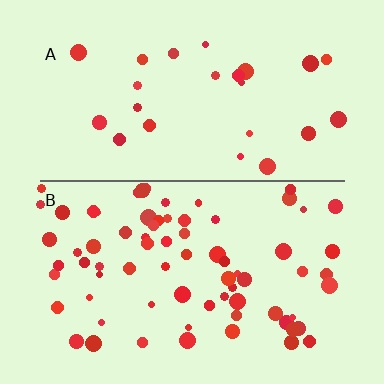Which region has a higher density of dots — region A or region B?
B (the bottom).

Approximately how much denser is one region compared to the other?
Approximately 3.0× — region B over region A.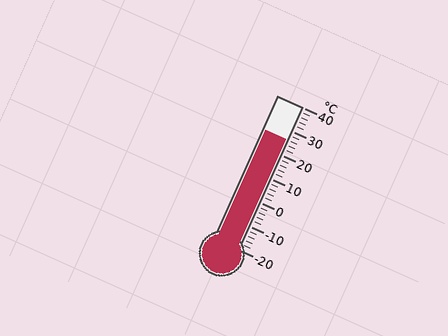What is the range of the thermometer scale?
The thermometer scale ranges from -20°C to 40°C.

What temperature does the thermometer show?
The thermometer shows approximately 26°C.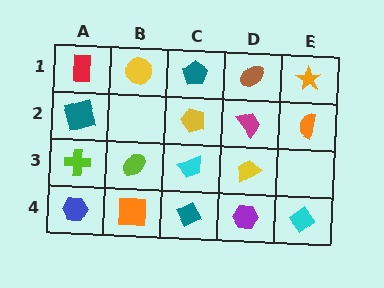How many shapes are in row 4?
5 shapes.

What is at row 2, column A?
A teal square.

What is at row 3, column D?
A yellow trapezoid.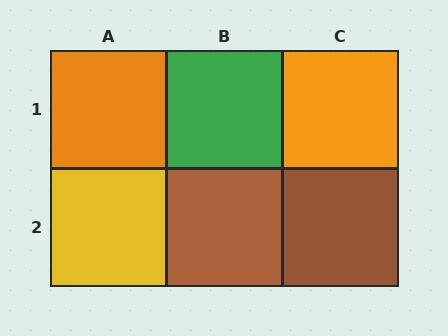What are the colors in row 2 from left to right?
Yellow, brown, brown.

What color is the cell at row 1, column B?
Green.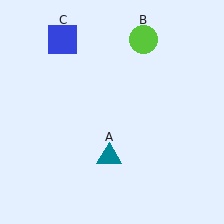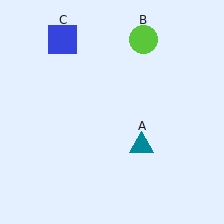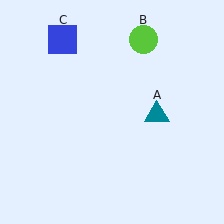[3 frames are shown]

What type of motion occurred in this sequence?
The teal triangle (object A) rotated counterclockwise around the center of the scene.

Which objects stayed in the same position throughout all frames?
Lime circle (object B) and blue square (object C) remained stationary.